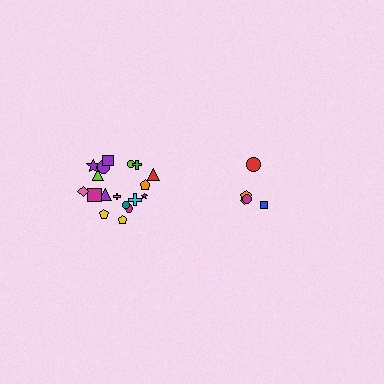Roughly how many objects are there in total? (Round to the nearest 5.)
Roughly 25 objects in total.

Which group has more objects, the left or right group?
The left group.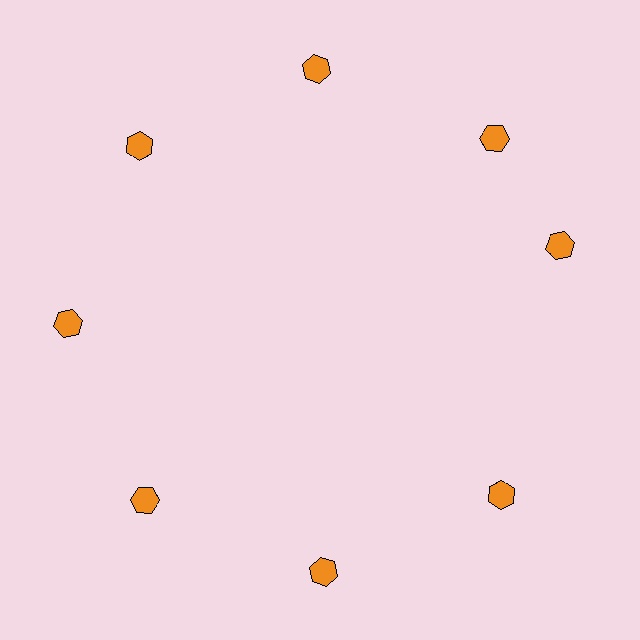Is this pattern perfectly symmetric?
No. The 8 orange hexagons are arranged in a ring, but one element near the 3 o'clock position is rotated out of alignment along the ring, breaking the 8-fold rotational symmetry.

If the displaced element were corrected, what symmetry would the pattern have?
It would have 8-fold rotational symmetry — the pattern would map onto itself every 45 degrees.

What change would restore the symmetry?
The symmetry would be restored by rotating it back into even spacing with its neighbors so that all 8 hexagons sit at equal angles and equal distance from the center.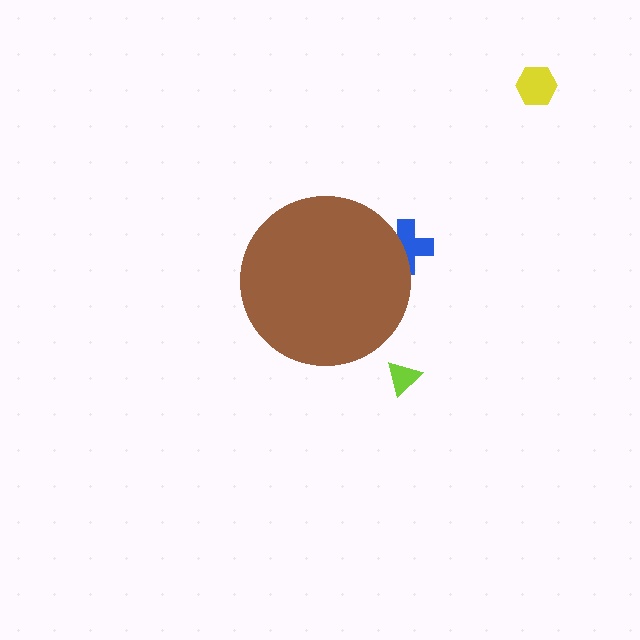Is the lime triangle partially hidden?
No, the lime triangle is fully visible.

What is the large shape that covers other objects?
A brown circle.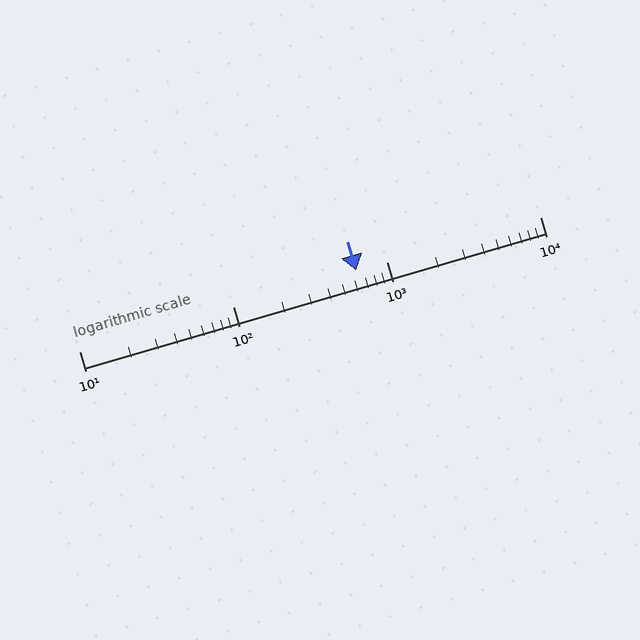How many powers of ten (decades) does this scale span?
The scale spans 3 decades, from 10 to 10000.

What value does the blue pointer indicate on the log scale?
The pointer indicates approximately 640.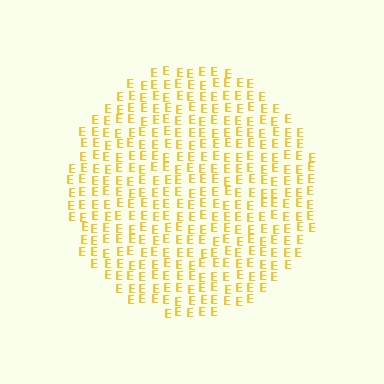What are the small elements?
The small elements are letter E's.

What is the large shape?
The large shape is a circle.